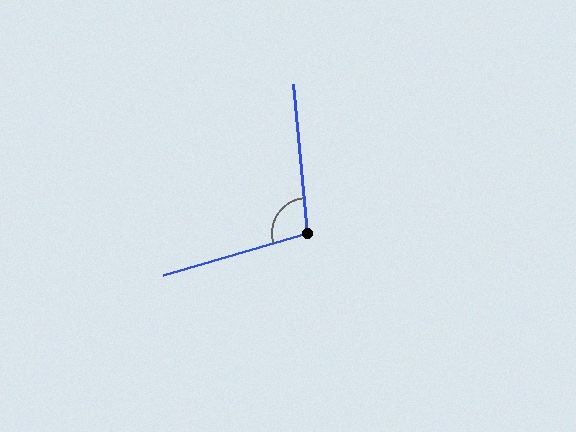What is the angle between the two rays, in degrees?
Approximately 101 degrees.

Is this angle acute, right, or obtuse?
It is obtuse.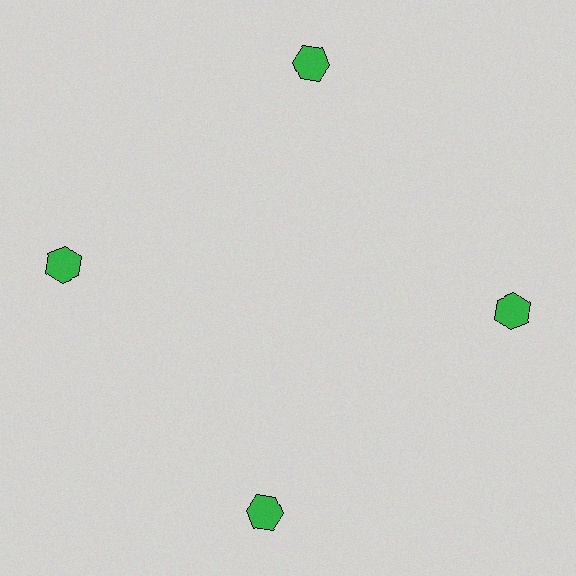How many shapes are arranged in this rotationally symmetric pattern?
There are 4 shapes, arranged in 4 groups of 1.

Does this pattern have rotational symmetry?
Yes, this pattern has 4-fold rotational symmetry. It looks the same after rotating 90 degrees around the center.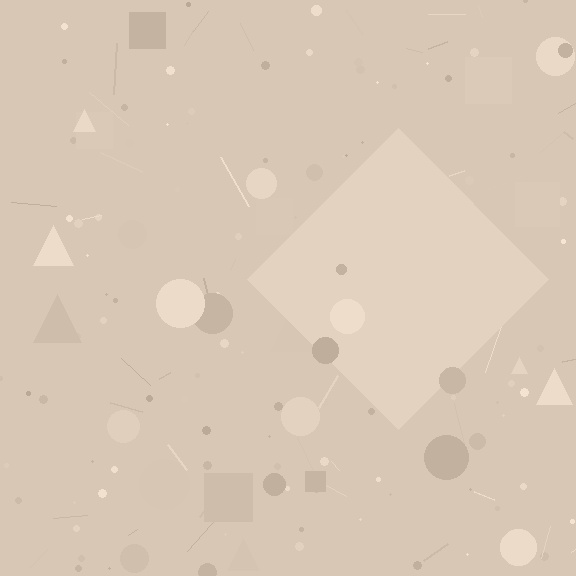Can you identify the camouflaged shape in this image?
The camouflaged shape is a diamond.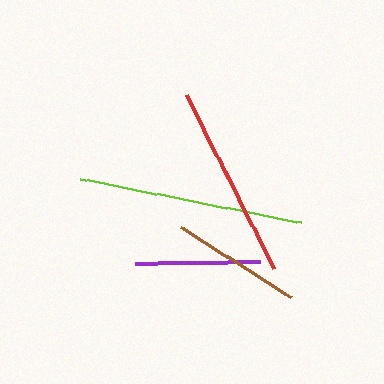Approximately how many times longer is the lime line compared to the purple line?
The lime line is approximately 1.8 times the length of the purple line.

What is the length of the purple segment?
The purple segment is approximately 124 pixels long.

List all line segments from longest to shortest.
From longest to shortest: lime, red, brown, purple.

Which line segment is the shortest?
The purple line is the shortest at approximately 124 pixels.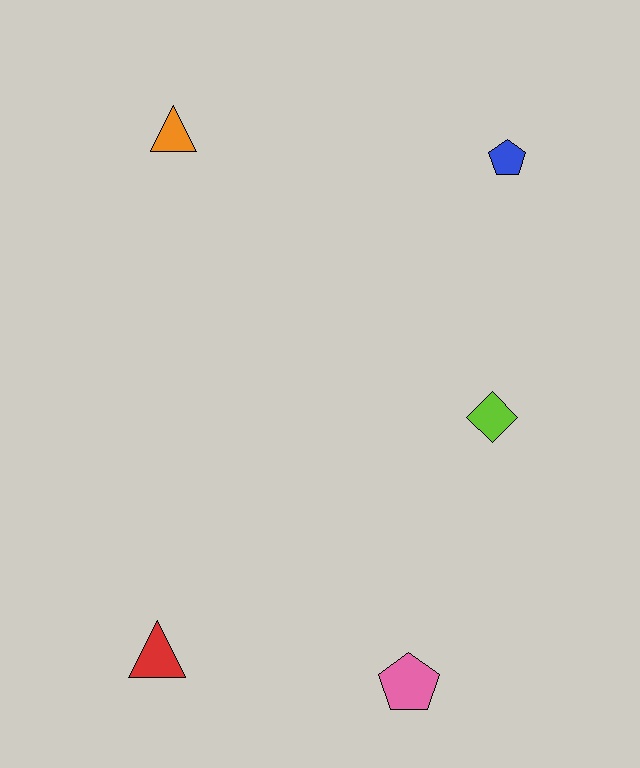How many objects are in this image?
There are 5 objects.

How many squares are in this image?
There are no squares.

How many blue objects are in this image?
There is 1 blue object.